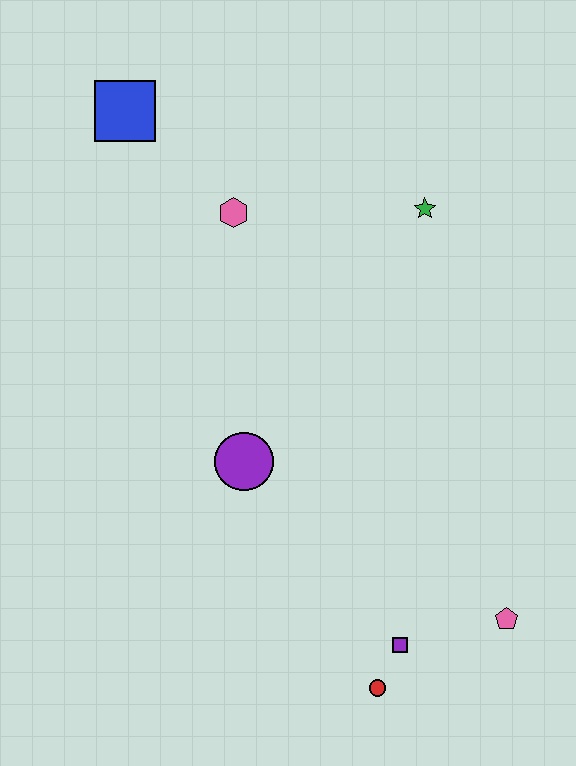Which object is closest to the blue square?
The pink hexagon is closest to the blue square.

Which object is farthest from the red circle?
The blue square is farthest from the red circle.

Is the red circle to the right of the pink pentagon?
No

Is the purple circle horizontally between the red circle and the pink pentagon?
No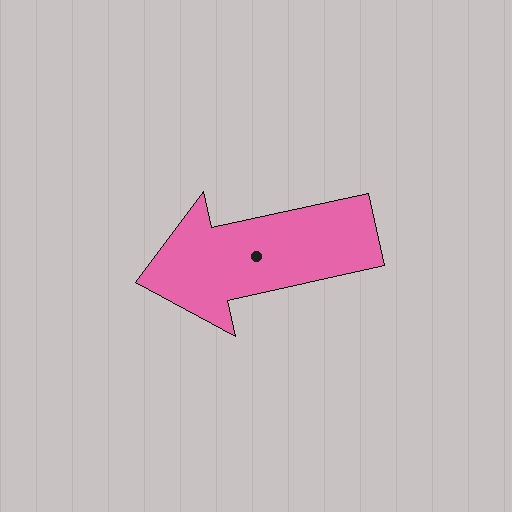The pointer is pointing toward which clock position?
Roughly 9 o'clock.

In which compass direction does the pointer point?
West.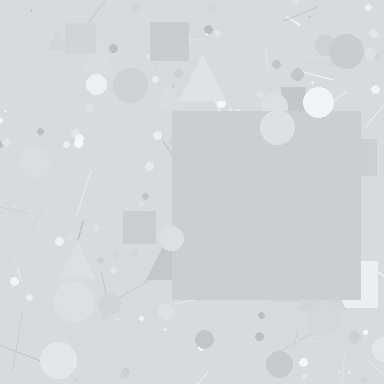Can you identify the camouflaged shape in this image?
The camouflaged shape is a square.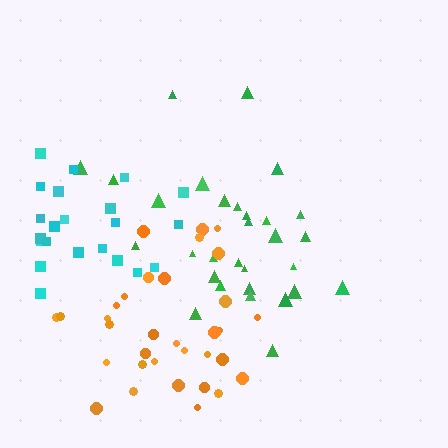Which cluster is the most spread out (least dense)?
Green.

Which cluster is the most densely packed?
Orange.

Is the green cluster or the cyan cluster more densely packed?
Cyan.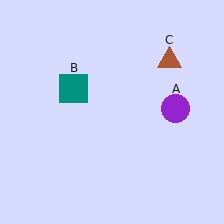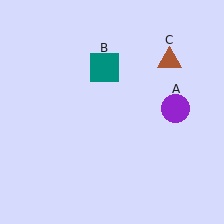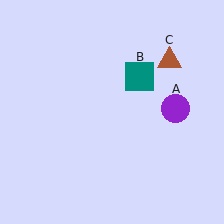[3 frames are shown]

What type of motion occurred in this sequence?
The teal square (object B) rotated clockwise around the center of the scene.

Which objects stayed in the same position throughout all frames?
Purple circle (object A) and brown triangle (object C) remained stationary.